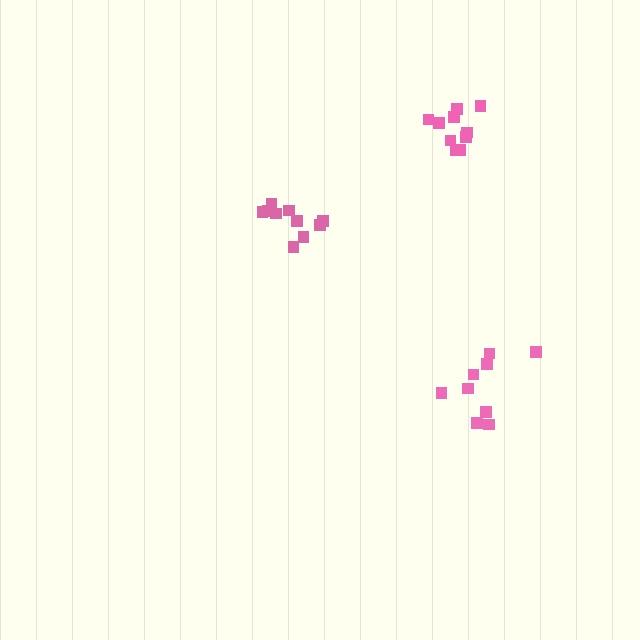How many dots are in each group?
Group 1: 9 dots, Group 2: 10 dots, Group 3: 10 dots (29 total).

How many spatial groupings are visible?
There are 3 spatial groupings.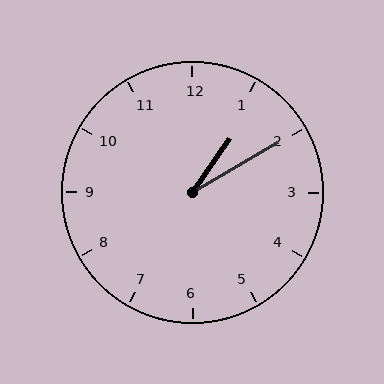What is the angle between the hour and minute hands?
Approximately 25 degrees.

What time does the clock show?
1:10.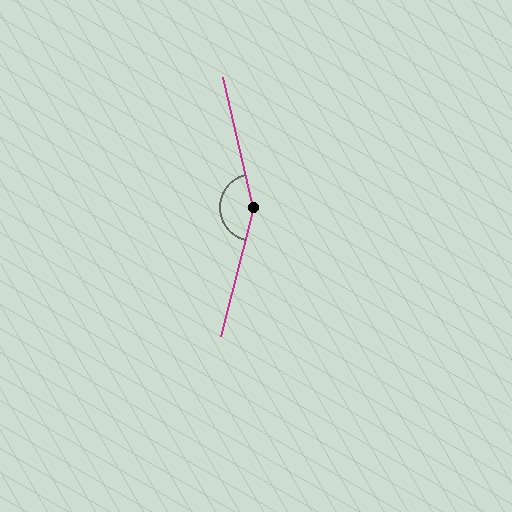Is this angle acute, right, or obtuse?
It is obtuse.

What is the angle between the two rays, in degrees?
Approximately 153 degrees.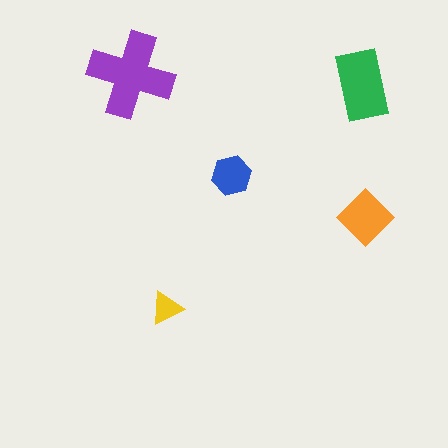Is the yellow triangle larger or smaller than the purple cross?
Smaller.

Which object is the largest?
The purple cross.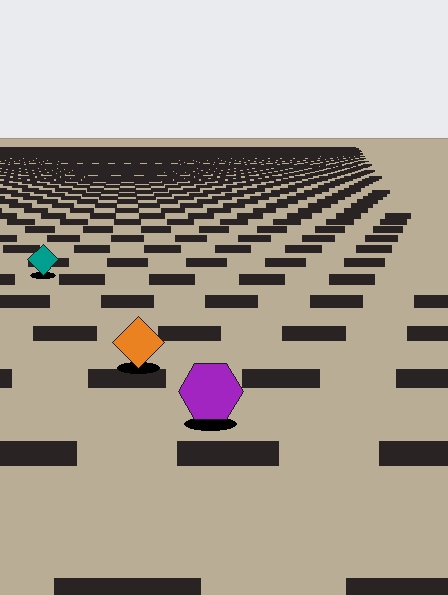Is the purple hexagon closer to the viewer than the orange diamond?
Yes. The purple hexagon is closer — you can tell from the texture gradient: the ground texture is coarser near it.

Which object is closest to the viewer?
The purple hexagon is closest. The texture marks near it are larger and more spread out.